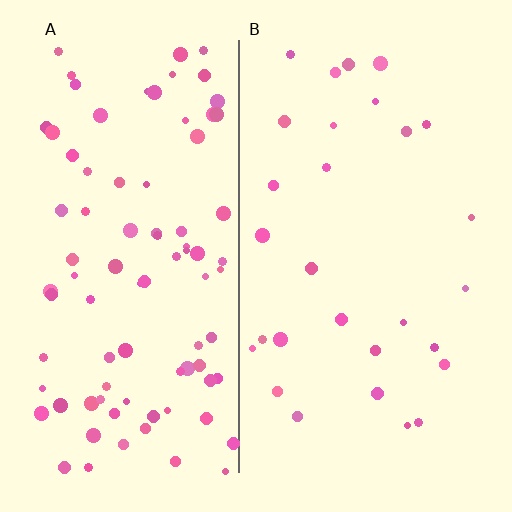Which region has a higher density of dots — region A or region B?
A (the left).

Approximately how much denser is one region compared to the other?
Approximately 3.0× — region A over region B.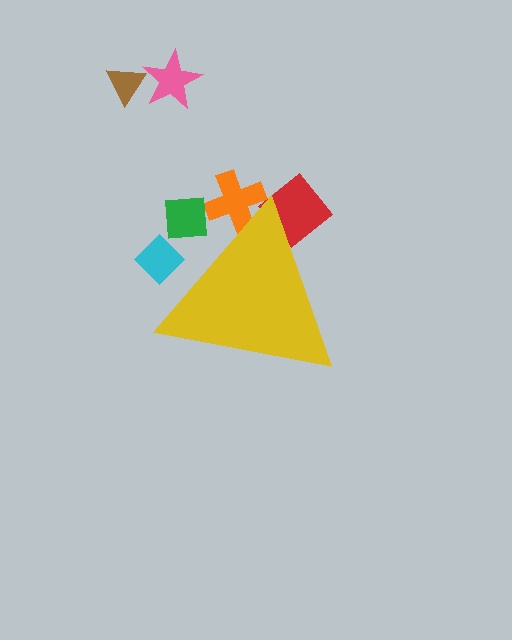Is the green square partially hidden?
Yes, the green square is partially hidden behind the yellow triangle.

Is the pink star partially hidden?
No, the pink star is fully visible.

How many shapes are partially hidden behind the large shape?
4 shapes are partially hidden.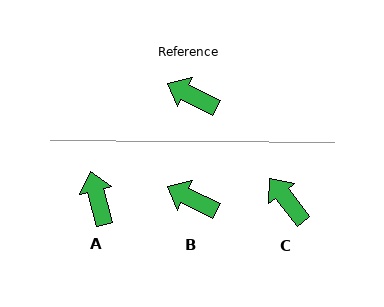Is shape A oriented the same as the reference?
No, it is off by about 49 degrees.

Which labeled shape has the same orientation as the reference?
B.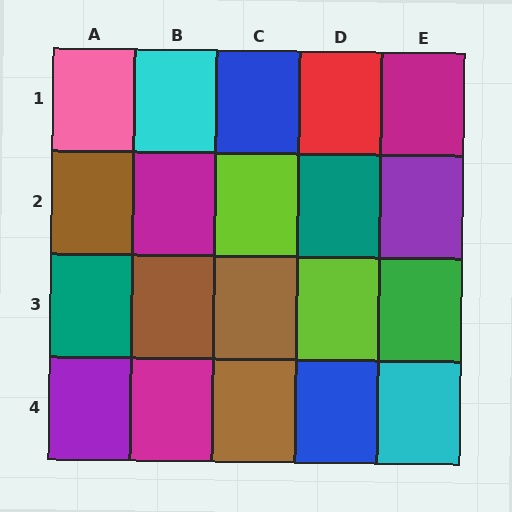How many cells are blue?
2 cells are blue.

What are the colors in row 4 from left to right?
Purple, magenta, brown, blue, cyan.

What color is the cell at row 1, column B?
Cyan.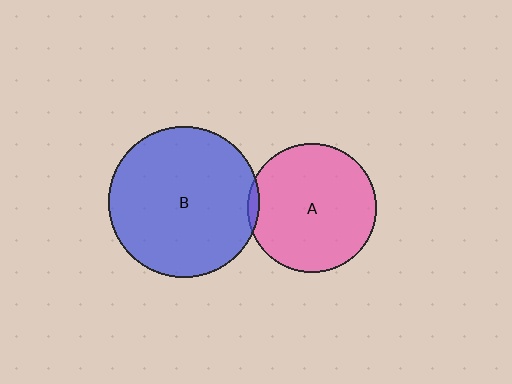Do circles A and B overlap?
Yes.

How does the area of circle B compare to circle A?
Approximately 1.4 times.